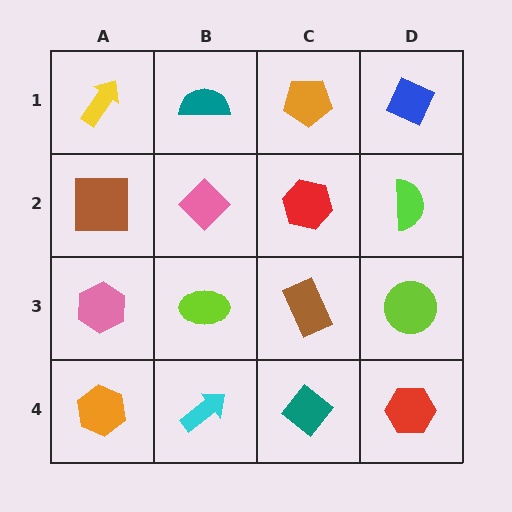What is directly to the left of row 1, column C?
A teal semicircle.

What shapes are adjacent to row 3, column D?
A lime semicircle (row 2, column D), a red hexagon (row 4, column D), a brown rectangle (row 3, column C).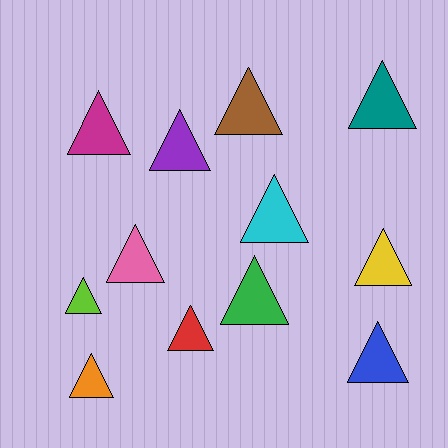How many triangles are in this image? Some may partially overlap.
There are 12 triangles.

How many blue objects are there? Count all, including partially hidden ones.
There is 1 blue object.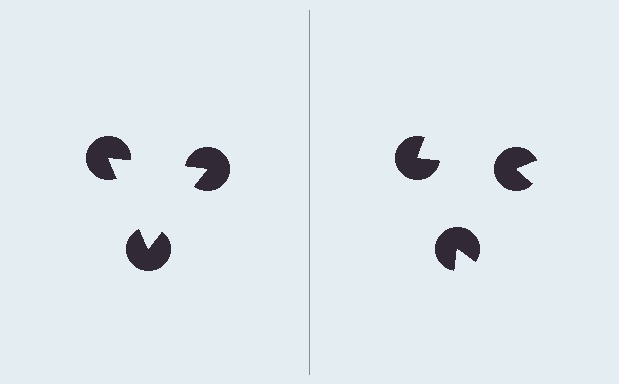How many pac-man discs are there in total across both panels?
6 — 3 on each side.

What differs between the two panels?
The pac-man discs are positioned identically on both sides; only the wedge orientations differ. On the left they align to a triangle; on the right they are misaligned.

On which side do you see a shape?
An illusory triangle appears on the left side. On the right side the wedge cuts are rotated, so no coherent shape forms.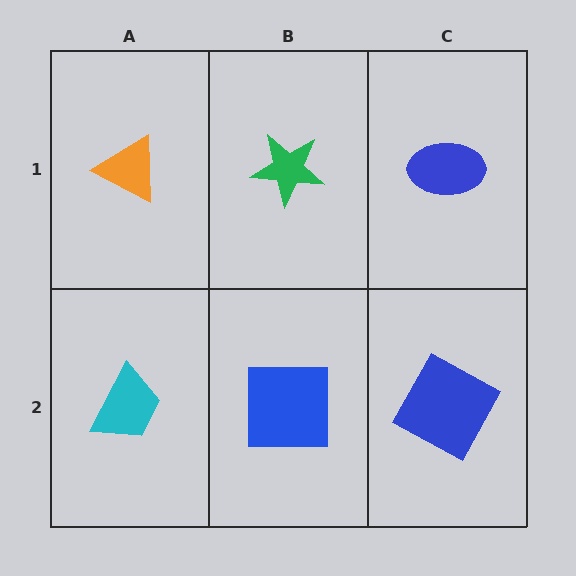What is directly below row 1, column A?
A cyan trapezoid.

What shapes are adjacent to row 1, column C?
A blue square (row 2, column C), a green star (row 1, column B).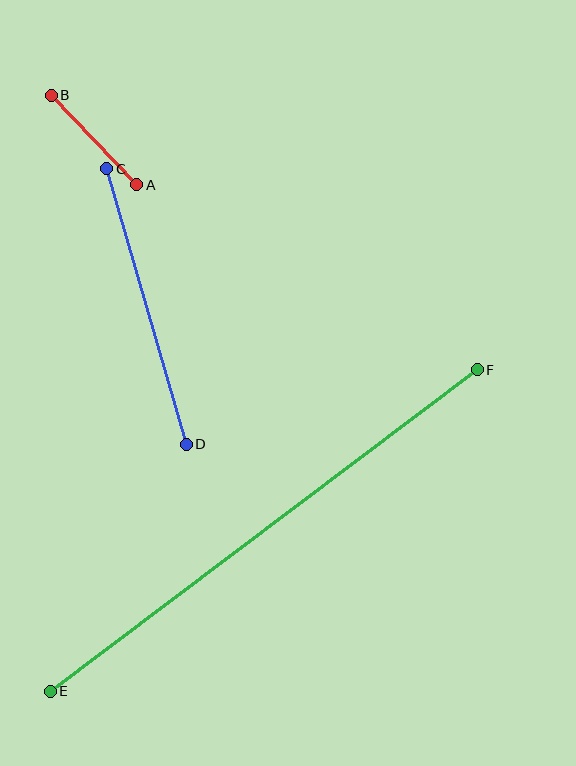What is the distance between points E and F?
The distance is approximately 535 pixels.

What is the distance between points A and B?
The distance is approximately 123 pixels.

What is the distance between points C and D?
The distance is approximately 287 pixels.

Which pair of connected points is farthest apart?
Points E and F are farthest apart.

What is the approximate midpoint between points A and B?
The midpoint is at approximately (94, 140) pixels.